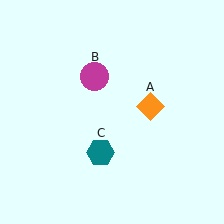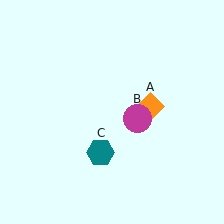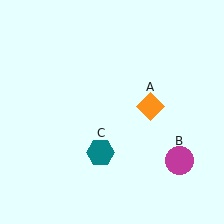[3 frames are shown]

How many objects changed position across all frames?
1 object changed position: magenta circle (object B).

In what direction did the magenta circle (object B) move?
The magenta circle (object B) moved down and to the right.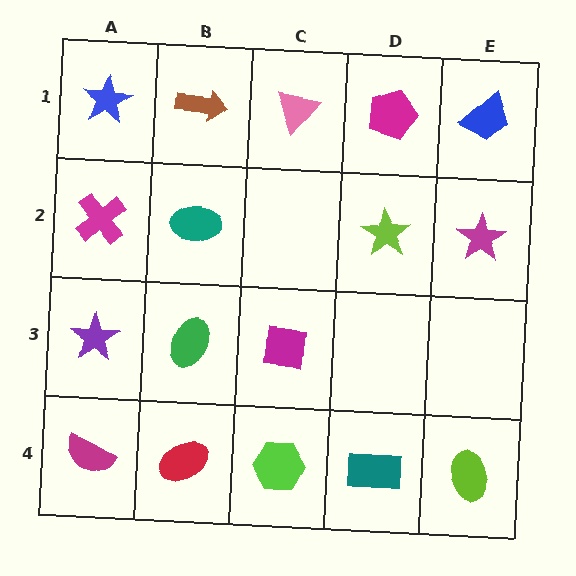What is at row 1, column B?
A brown arrow.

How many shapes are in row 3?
3 shapes.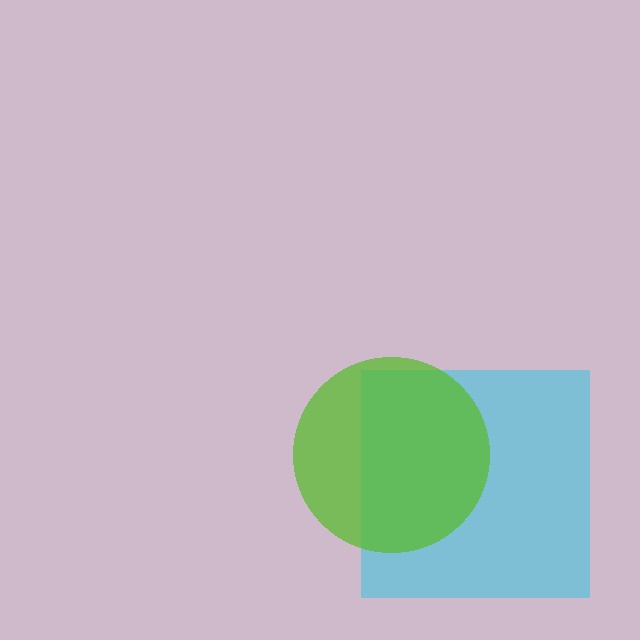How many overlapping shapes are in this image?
There are 2 overlapping shapes in the image.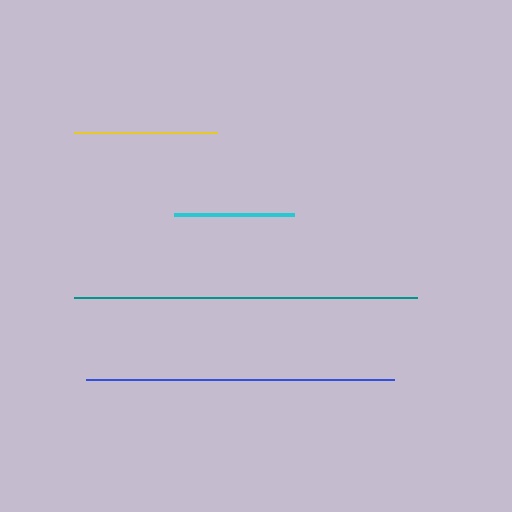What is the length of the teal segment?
The teal segment is approximately 343 pixels long.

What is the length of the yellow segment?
The yellow segment is approximately 144 pixels long.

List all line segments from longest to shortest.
From longest to shortest: teal, blue, yellow, cyan.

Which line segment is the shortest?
The cyan line is the shortest at approximately 120 pixels.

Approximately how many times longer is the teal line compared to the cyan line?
The teal line is approximately 2.9 times the length of the cyan line.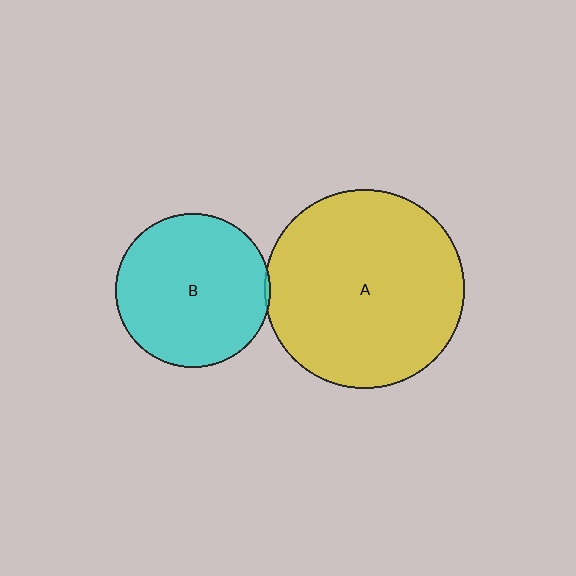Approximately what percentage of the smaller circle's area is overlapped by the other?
Approximately 5%.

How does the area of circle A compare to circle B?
Approximately 1.7 times.